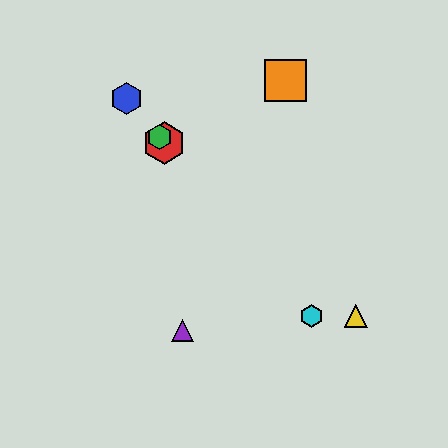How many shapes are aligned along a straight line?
4 shapes (the red hexagon, the blue hexagon, the green hexagon, the cyan hexagon) are aligned along a straight line.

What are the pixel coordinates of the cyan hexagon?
The cyan hexagon is at (312, 316).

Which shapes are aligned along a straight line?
The red hexagon, the blue hexagon, the green hexagon, the cyan hexagon are aligned along a straight line.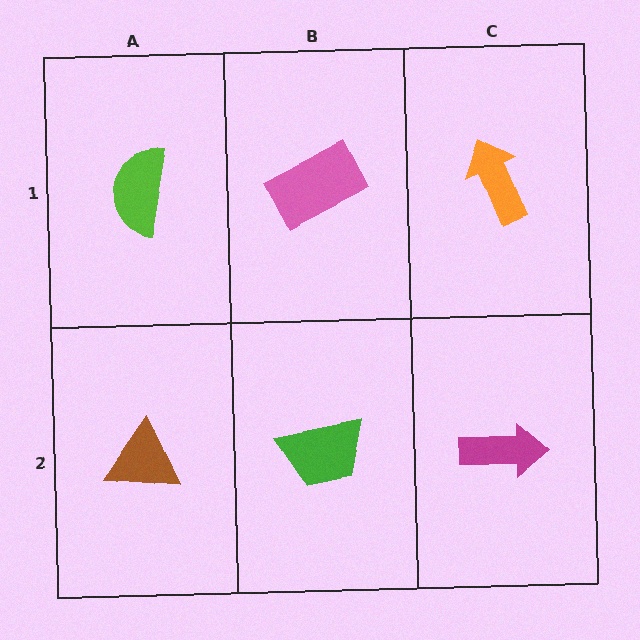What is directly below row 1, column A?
A brown triangle.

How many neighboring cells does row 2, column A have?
2.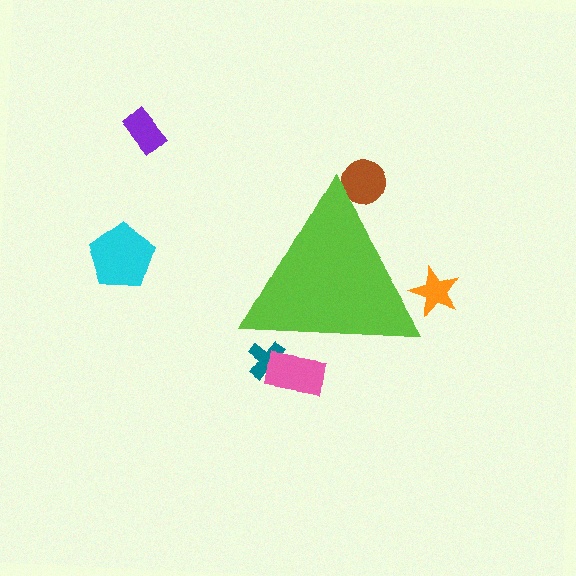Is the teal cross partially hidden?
Yes, the teal cross is partially hidden behind the lime triangle.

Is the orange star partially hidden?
Yes, the orange star is partially hidden behind the lime triangle.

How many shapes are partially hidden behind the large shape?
4 shapes are partially hidden.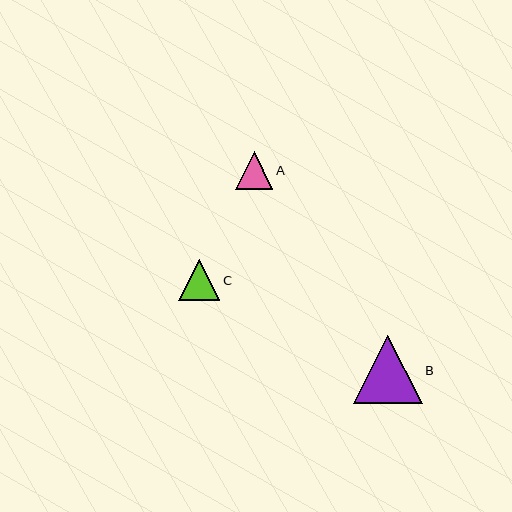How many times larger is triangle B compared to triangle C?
Triangle B is approximately 1.7 times the size of triangle C.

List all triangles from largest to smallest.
From largest to smallest: B, C, A.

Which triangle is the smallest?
Triangle A is the smallest with a size of approximately 38 pixels.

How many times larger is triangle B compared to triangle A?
Triangle B is approximately 1.8 times the size of triangle A.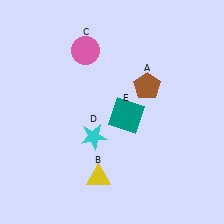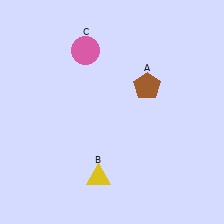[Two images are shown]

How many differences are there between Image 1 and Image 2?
There are 2 differences between the two images.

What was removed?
The teal square (E), the cyan star (D) were removed in Image 2.